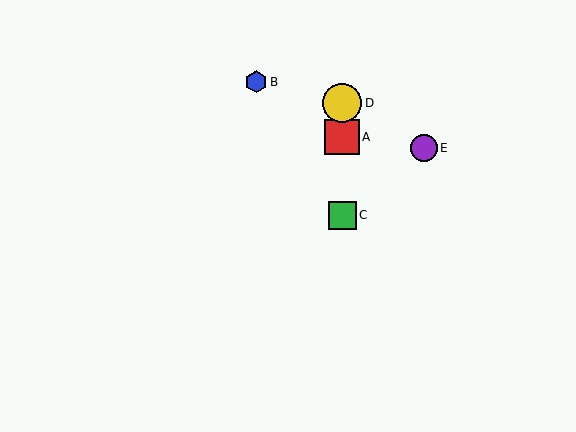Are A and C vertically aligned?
Yes, both are at x≈342.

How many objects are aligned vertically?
3 objects (A, C, D) are aligned vertically.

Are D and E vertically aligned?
No, D is at x≈342 and E is at x≈424.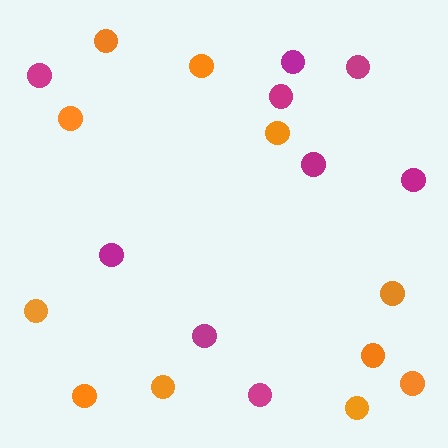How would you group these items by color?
There are 2 groups: one group of orange circles (11) and one group of magenta circles (9).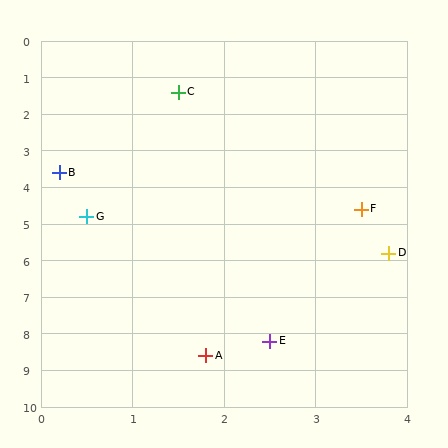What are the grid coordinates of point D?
Point D is at approximately (3.8, 5.8).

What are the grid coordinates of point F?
Point F is at approximately (3.5, 4.6).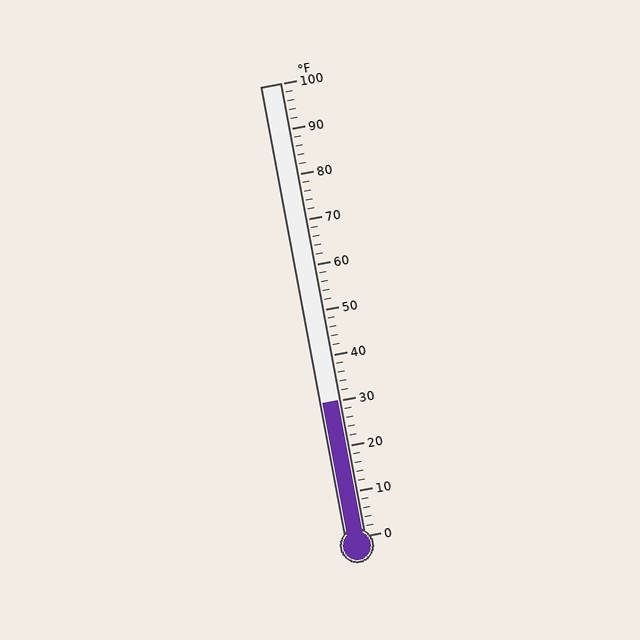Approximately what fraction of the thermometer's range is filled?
The thermometer is filled to approximately 30% of its range.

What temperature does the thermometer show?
The thermometer shows approximately 30°F.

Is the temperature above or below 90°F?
The temperature is below 90°F.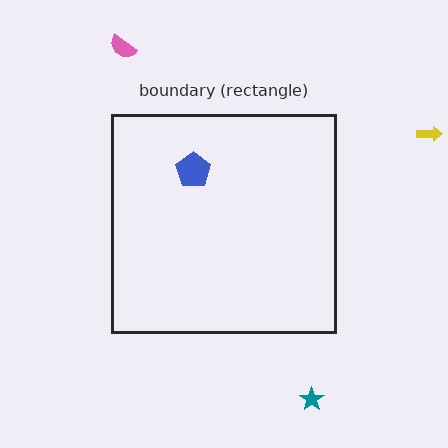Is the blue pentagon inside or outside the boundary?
Inside.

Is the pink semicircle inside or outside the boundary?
Outside.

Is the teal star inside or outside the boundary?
Outside.